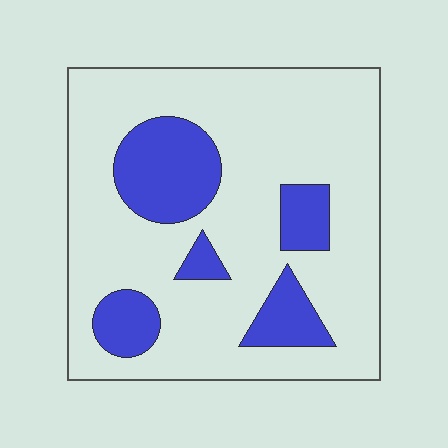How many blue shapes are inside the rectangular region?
5.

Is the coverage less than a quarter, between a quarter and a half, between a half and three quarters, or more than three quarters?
Less than a quarter.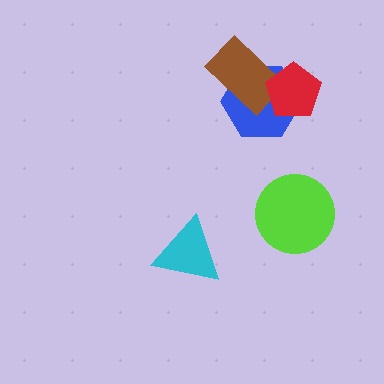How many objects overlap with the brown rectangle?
2 objects overlap with the brown rectangle.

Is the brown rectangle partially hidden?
Yes, it is partially covered by another shape.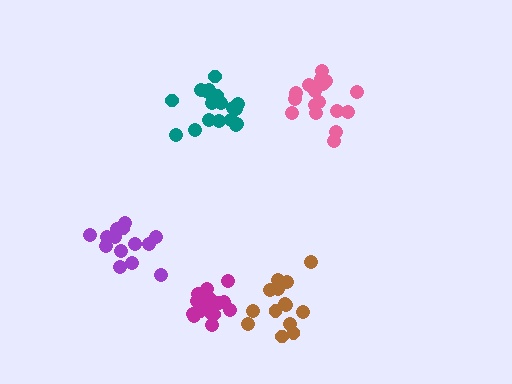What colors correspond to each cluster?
The clusters are colored: pink, teal, purple, magenta, brown.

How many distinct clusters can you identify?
There are 5 distinct clusters.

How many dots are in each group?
Group 1: 18 dots, Group 2: 18 dots, Group 3: 14 dots, Group 4: 17 dots, Group 5: 14 dots (81 total).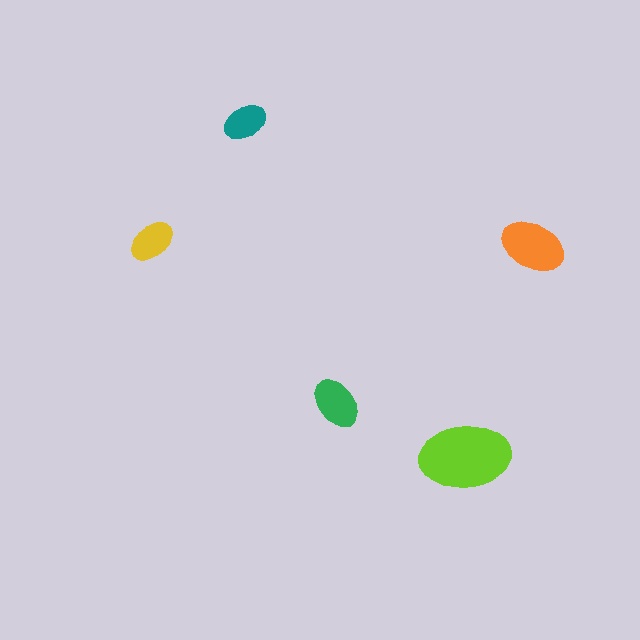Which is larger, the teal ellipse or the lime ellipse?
The lime one.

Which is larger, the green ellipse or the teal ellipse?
The green one.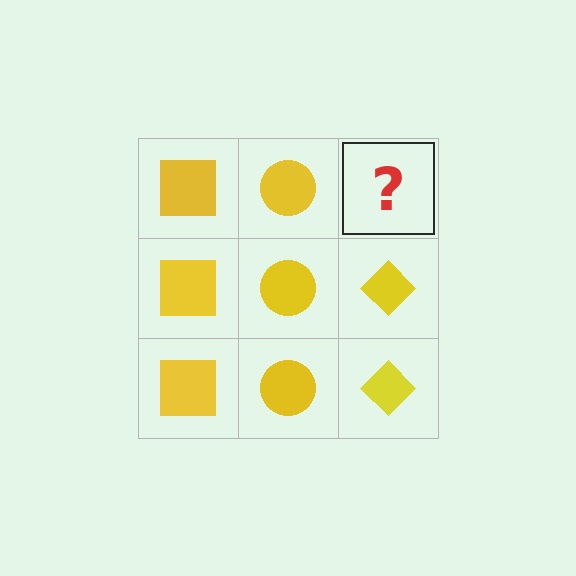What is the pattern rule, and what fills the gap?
The rule is that each column has a consistent shape. The gap should be filled with a yellow diamond.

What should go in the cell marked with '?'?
The missing cell should contain a yellow diamond.